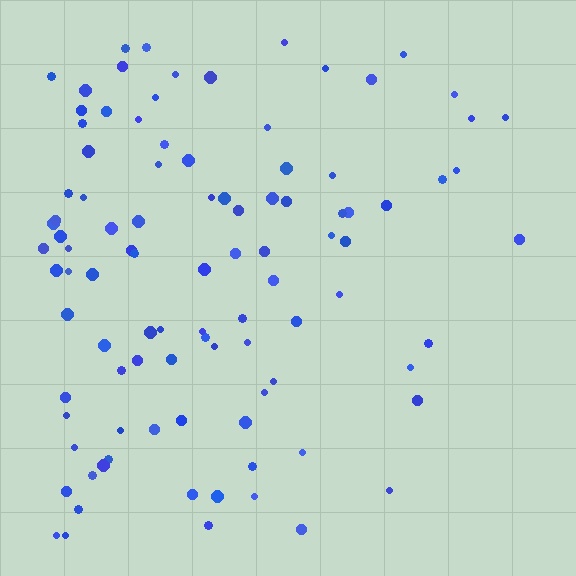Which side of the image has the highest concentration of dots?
The left.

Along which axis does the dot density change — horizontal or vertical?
Horizontal.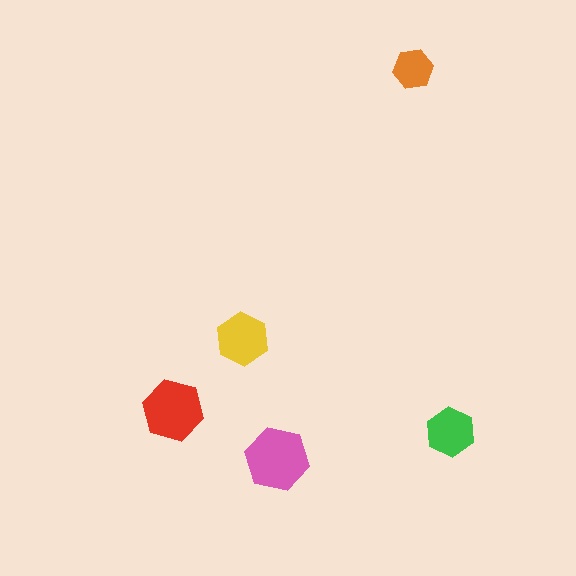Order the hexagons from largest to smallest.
the pink one, the red one, the yellow one, the green one, the orange one.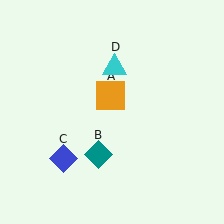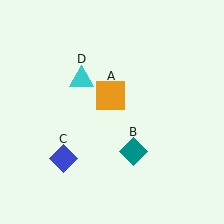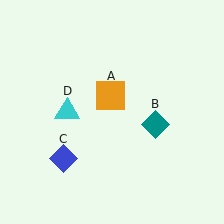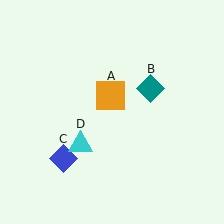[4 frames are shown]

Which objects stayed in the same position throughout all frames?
Orange square (object A) and blue diamond (object C) remained stationary.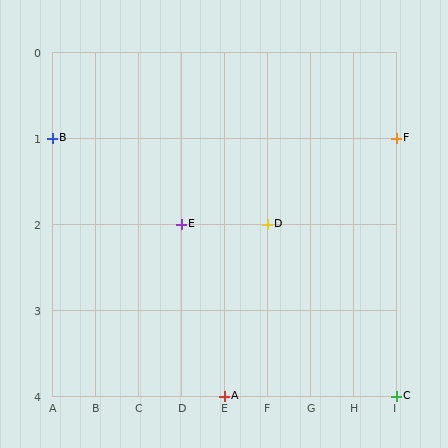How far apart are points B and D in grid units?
Points B and D are 5 columns and 1 row apart (about 5.1 grid units diagonally).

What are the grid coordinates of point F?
Point F is at grid coordinates (I, 1).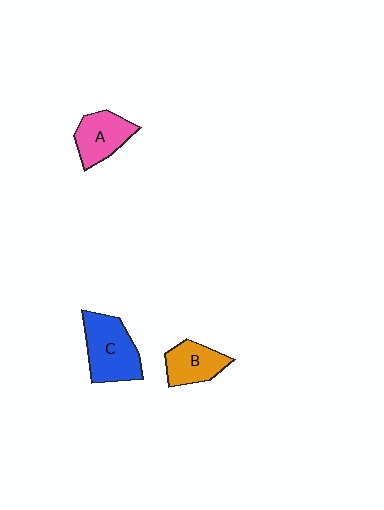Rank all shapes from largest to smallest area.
From largest to smallest: C (blue), A (pink), B (orange).